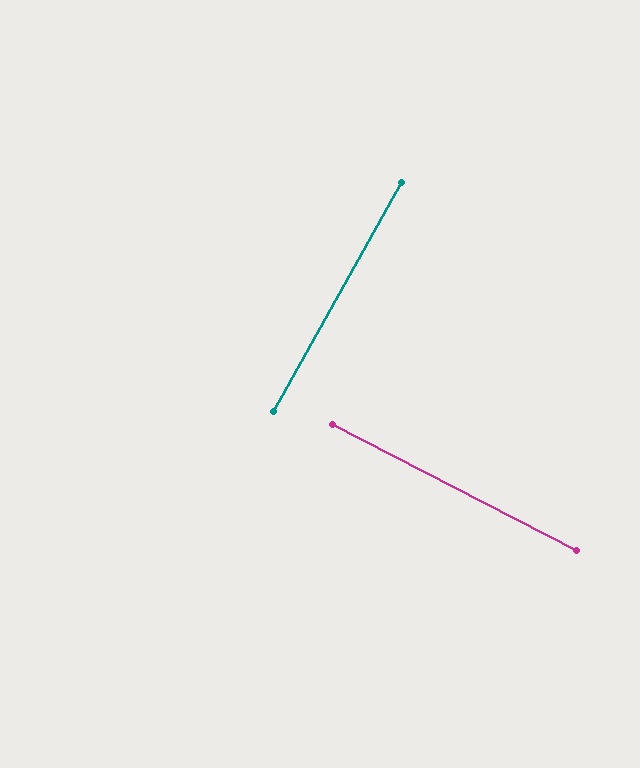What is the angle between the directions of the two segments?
Approximately 88 degrees.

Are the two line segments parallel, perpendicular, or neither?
Perpendicular — they meet at approximately 88°.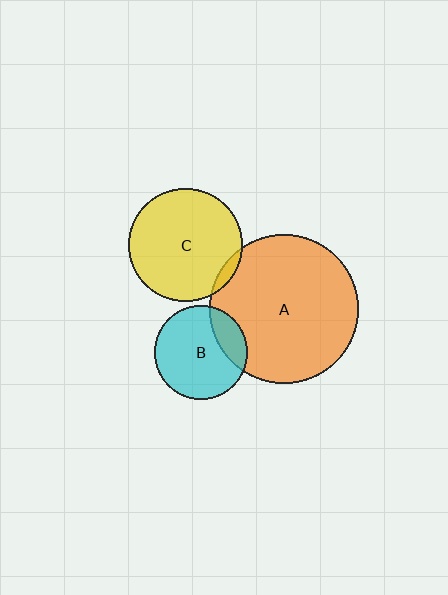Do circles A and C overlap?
Yes.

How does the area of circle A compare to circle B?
Approximately 2.5 times.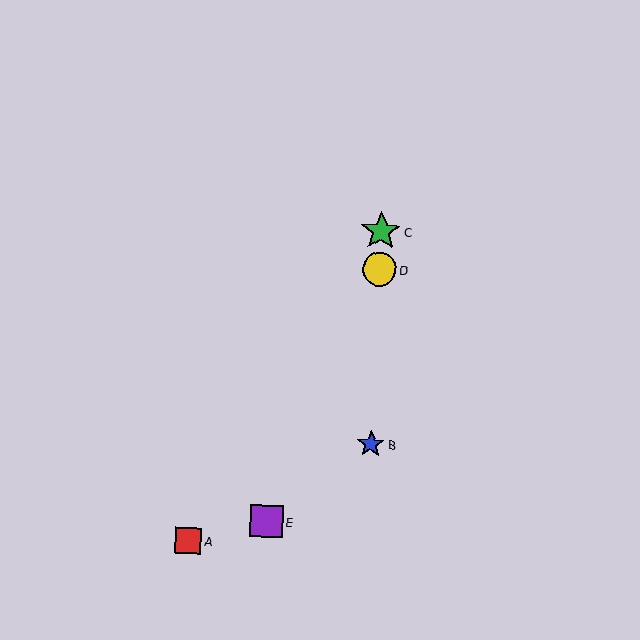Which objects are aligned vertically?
Objects B, C, D are aligned vertically.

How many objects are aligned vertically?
3 objects (B, C, D) are aligned vertically.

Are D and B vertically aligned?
Yes, both are at x≈379.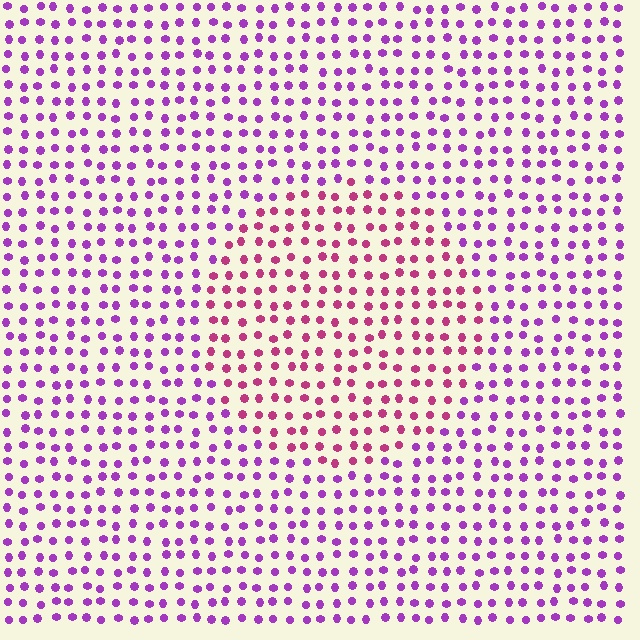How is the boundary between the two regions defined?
The boundary is defined purely by a slight shift in hue (about 39 degrees). Spacing, size, and orientation are identical on both sides.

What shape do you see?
I see a circle.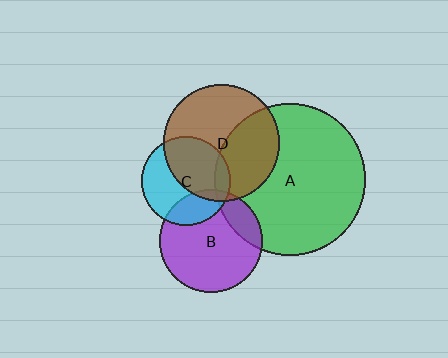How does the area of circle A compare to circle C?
Approximately 2.9 times.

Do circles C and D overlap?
Yes.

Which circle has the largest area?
Circle A (green).